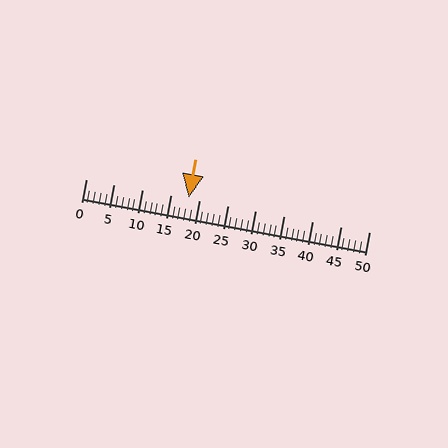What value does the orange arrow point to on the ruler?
The orange arrow points to approximately 18.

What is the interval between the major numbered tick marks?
The major tick marks are spaced 5 units apart.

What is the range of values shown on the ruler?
The ruler shows values from 0 to 50.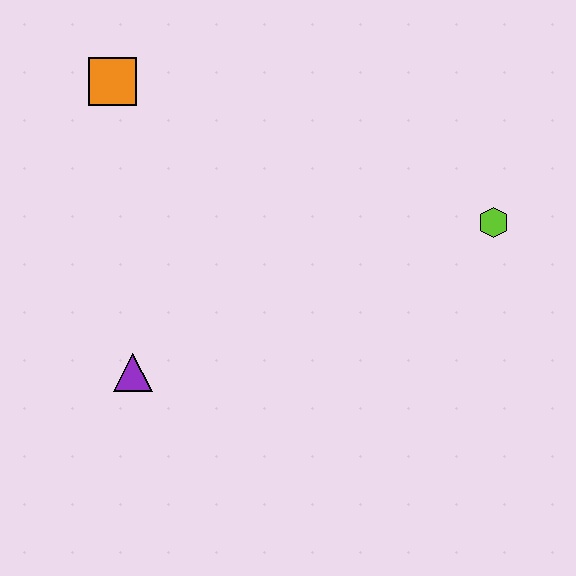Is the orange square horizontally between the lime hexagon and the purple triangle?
No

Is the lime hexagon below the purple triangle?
No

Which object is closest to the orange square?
The purple triangle is closest to the orange square.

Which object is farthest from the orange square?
The lime hexagon is farthest from the orange square.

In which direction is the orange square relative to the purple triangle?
The orange square is above the purple triangle.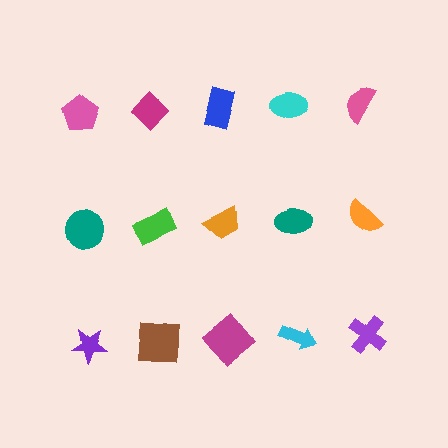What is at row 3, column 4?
A cyan arrow.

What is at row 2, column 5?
An orange semicircle.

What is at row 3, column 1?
A purple star.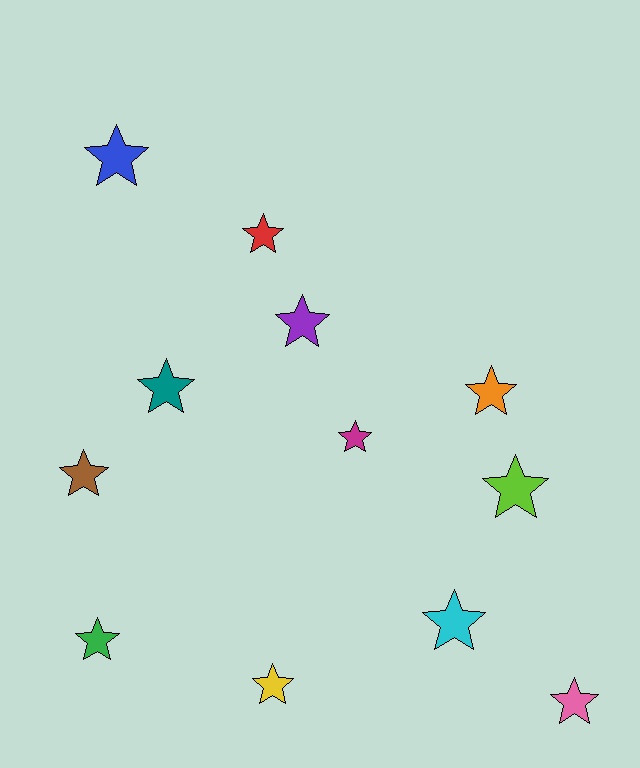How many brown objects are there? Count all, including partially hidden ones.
There is 1 brown object.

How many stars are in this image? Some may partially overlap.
There are 12 stars.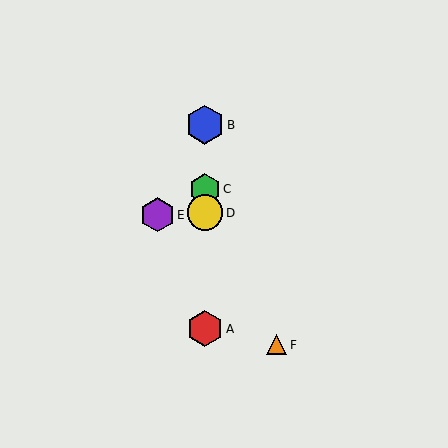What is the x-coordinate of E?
Object E is at x≈157.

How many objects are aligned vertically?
4 objects (A, B, C, D) are aligned vertically.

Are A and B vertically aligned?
Yes, both are at x≈205.